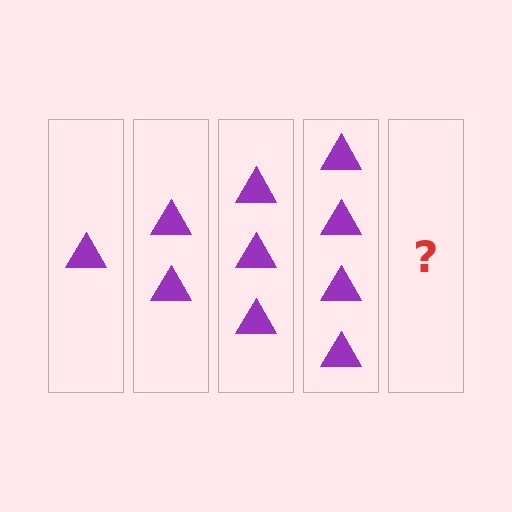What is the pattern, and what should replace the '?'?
The pattern is that each step adds one more triangle. The '?' should be 5 triangles.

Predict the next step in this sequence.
The next step is 5 triangles.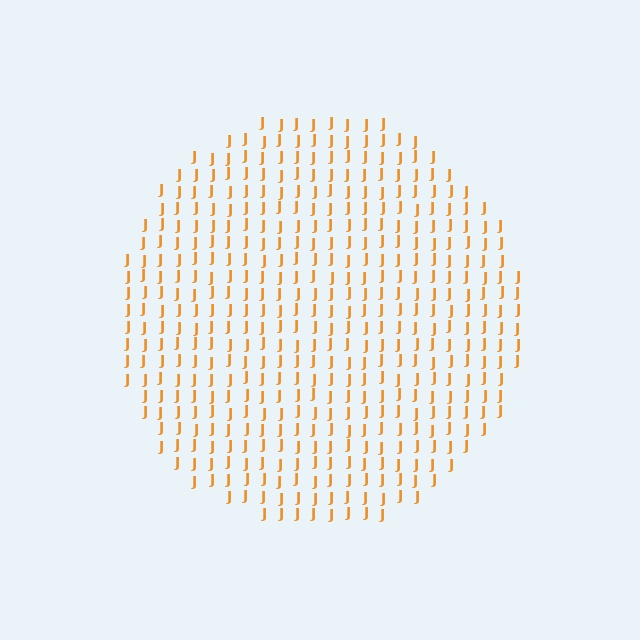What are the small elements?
The small elements are letter J's.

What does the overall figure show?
The overall figure shows a circle.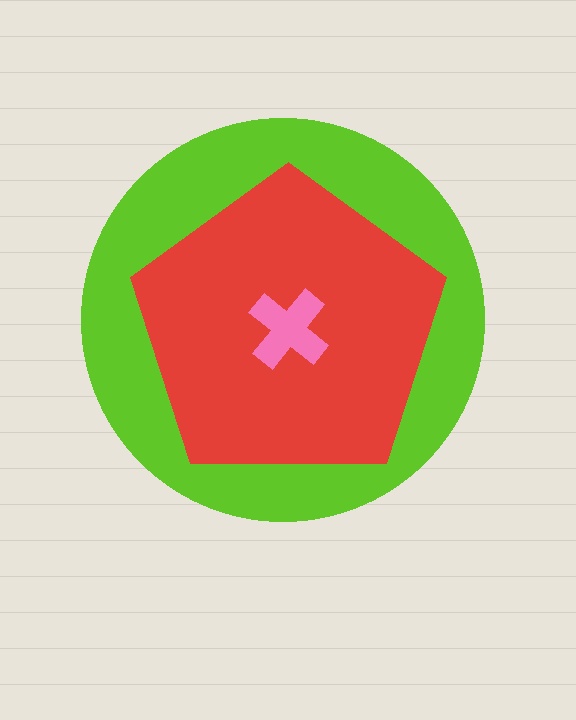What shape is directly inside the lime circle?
The red pentagon.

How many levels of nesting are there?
3.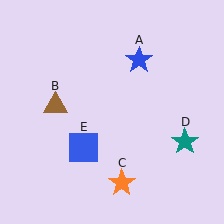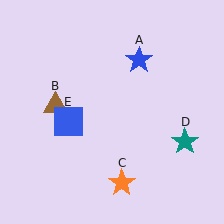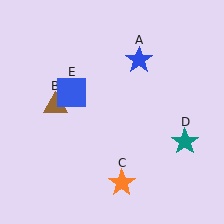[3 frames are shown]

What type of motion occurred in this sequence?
The blue square (object E) rotated clockwise around the center of the scene.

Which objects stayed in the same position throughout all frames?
Blue star (object A) and brown triangle (object B) and orange star (object C) and teal star (object D) remained stationary.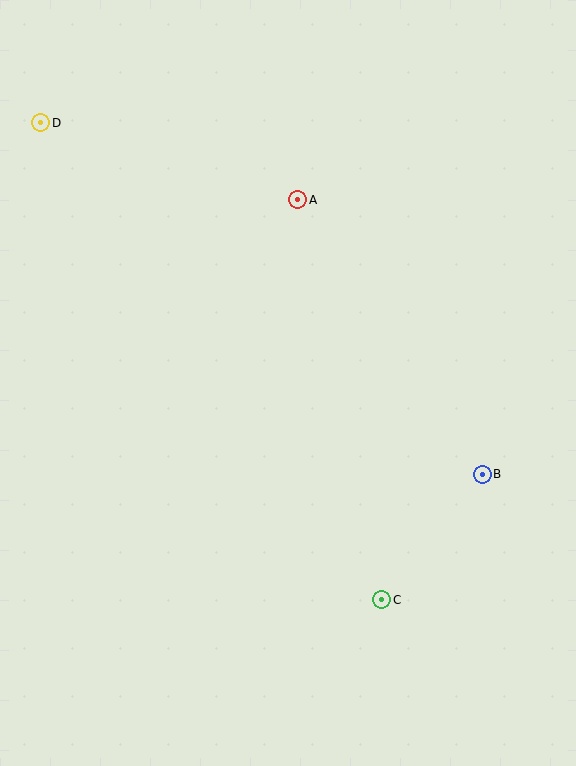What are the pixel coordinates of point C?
Point C is at (382, 600).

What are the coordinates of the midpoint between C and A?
The midpoint between C and A is at (340, 400).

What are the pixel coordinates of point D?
Point D is at (41, 123).